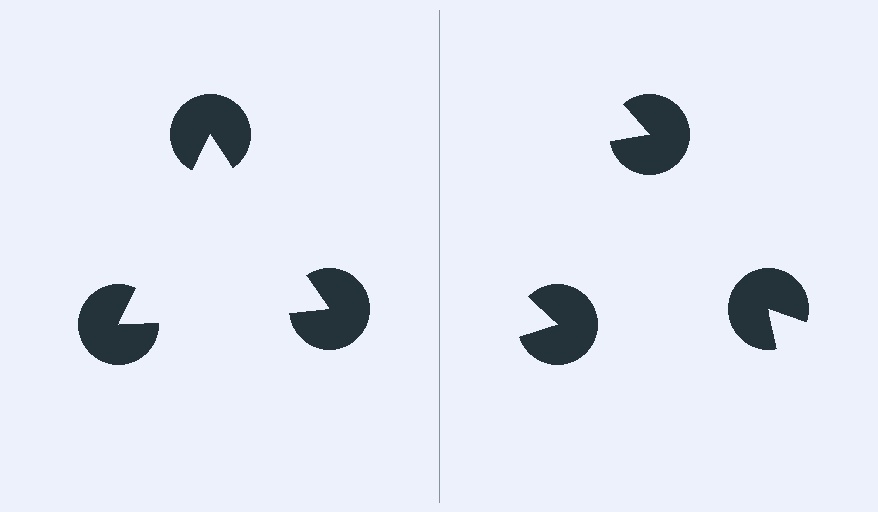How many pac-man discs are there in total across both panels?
6 — 3 on each side.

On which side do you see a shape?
An illusory triangle appears on the left side. On the right side the wedge cuts are rotated, so no coherent shape forms.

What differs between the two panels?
The pac-man discs are positioned identically on both sides; only the wedge orientations differ. On the left they align to a triangle; on the right they are misaligned.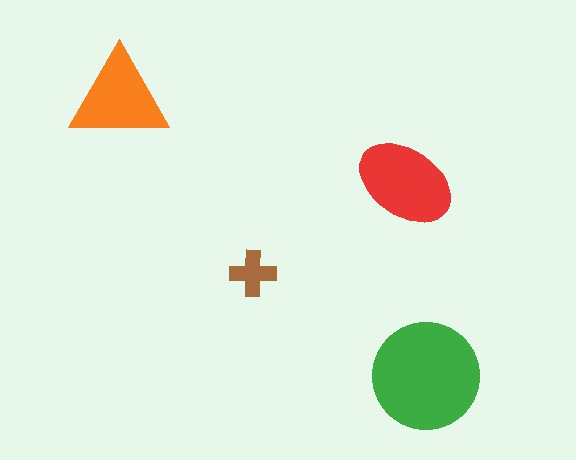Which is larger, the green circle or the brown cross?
The green circle.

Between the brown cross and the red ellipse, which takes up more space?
The red ellipse.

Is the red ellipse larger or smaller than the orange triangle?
Larger.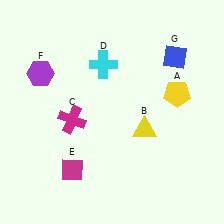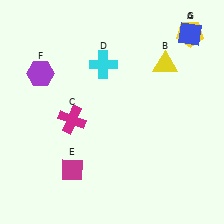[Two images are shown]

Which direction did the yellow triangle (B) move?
The yellow triangle (B) moved up.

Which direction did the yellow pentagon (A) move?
The yellow pentagon (A) moved up.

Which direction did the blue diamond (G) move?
The blue diamond (G) moved up.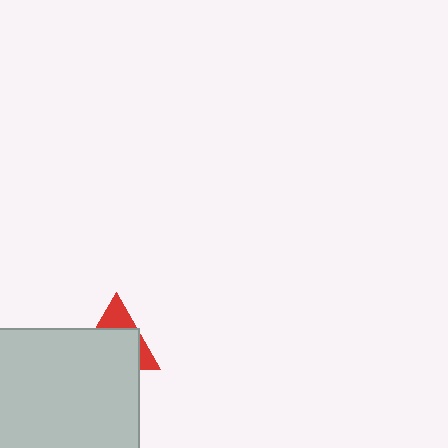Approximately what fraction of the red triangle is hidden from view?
Roughly 67% of the red triangle is hidden behind the light gray square.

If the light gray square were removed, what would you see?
You would see the complete red triangle.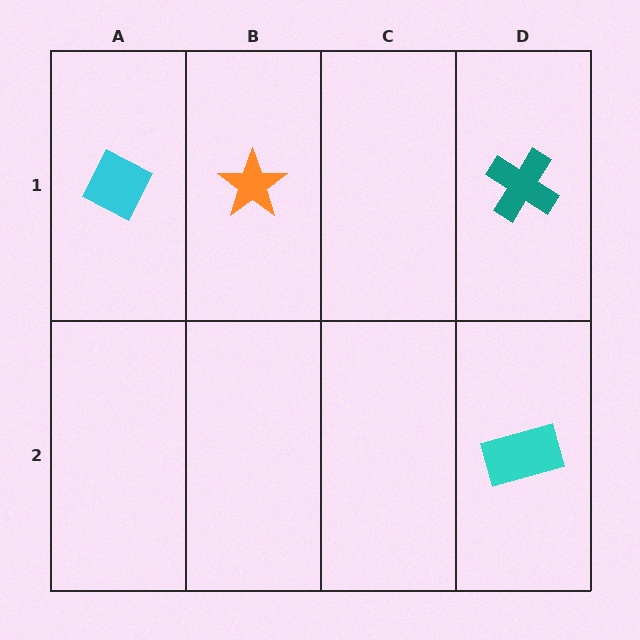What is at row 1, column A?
A cyan diamond.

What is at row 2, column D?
A cyan rectangle.